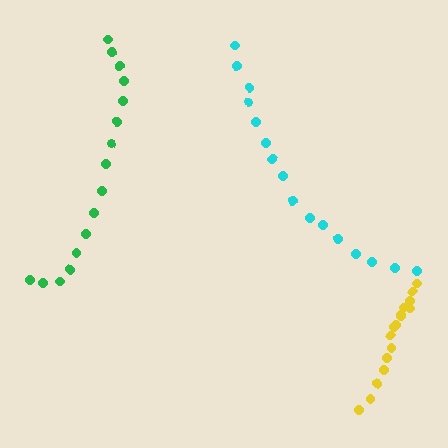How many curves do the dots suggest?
There are 3 distinct paths.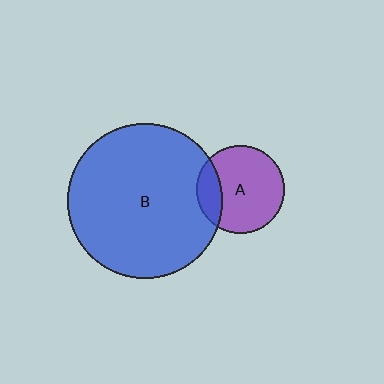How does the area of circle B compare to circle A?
Approximately 3.1 times.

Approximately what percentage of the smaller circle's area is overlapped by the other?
Approximately 20%.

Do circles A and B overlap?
Yes.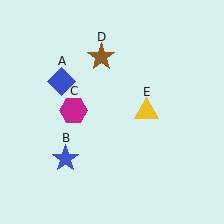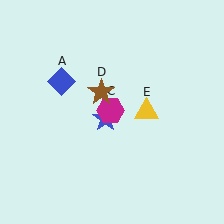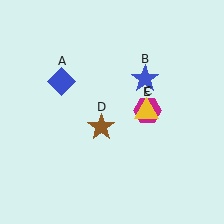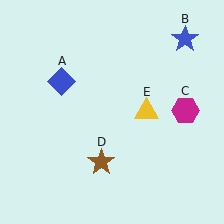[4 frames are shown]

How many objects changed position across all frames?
3 objects changed position: blue star (object B), magenta hexagon (object C), brown star (object D).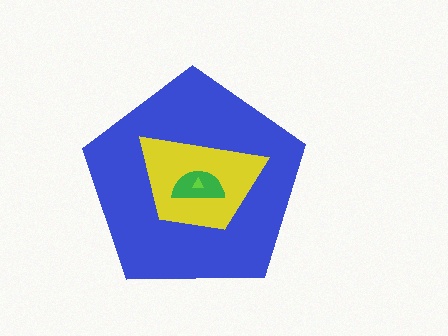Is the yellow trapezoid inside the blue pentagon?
Yes.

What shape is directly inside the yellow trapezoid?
The green semicircle.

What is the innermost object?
The lime triangle.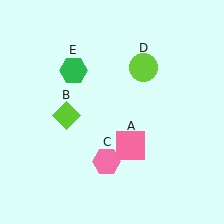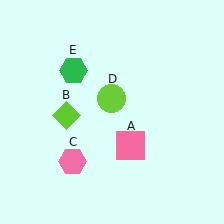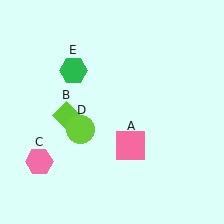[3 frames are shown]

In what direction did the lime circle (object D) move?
The lime circle (object D) moved down and to the left.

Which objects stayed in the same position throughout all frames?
Pink square (object A) and lime diamond (object B) and green hexagon (object E) remained stationary.